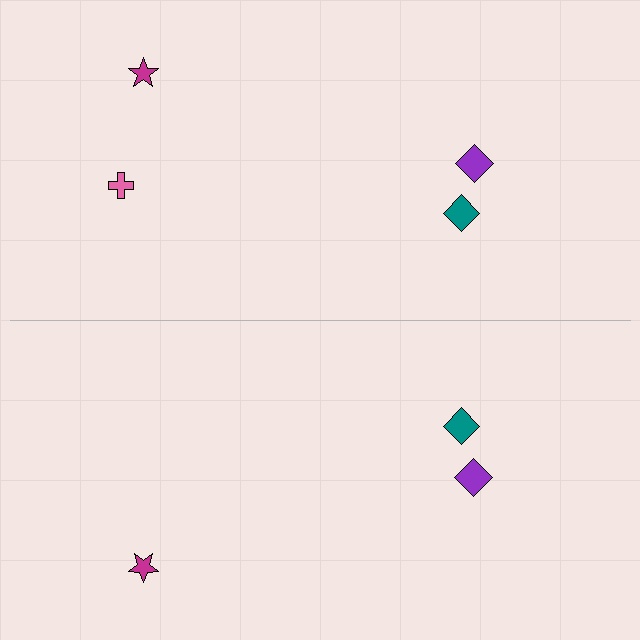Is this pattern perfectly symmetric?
No, the pattern is not perfectly symmetric. A pink cross is missing from the bottom side.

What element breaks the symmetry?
A pink cross is missing from the bottom side.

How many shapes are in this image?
There are 7 shapes in this image.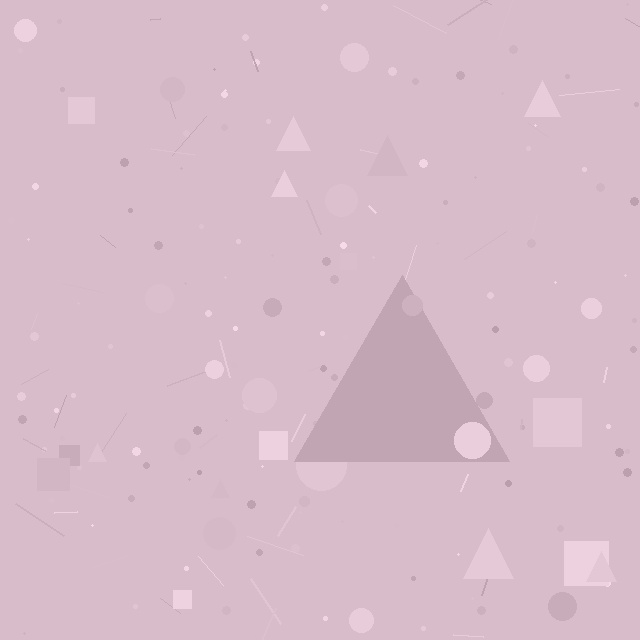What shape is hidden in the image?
A triangle is hidden in the image.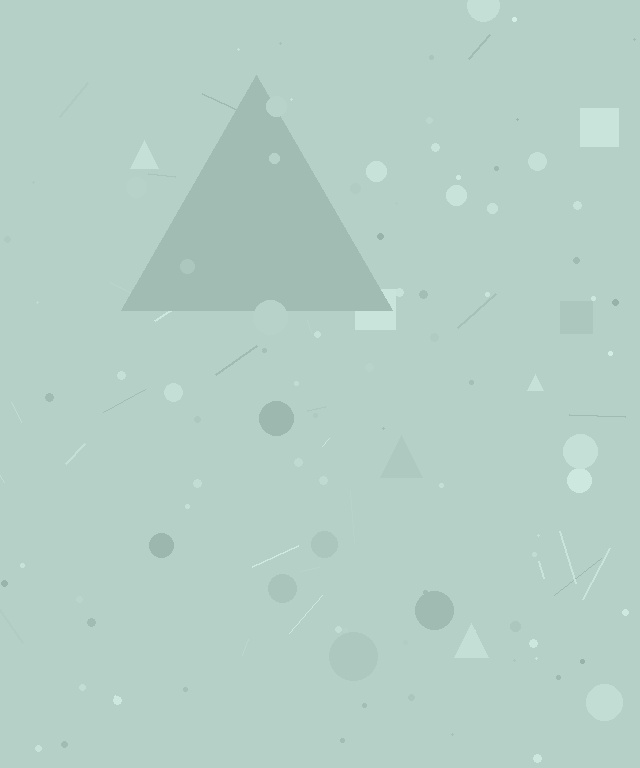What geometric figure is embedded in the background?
A triangle is embedded in the background.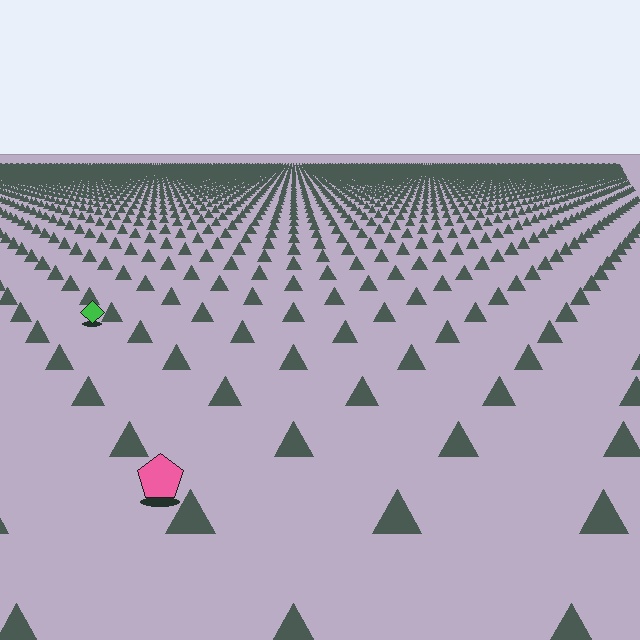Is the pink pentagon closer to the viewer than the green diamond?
Yes. The pink pentagon is closer — you can tell from the texture gradient: the ground texture is coarser near it.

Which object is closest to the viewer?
The pink pentagon is closest. The texture marks near it are larger and more spread out.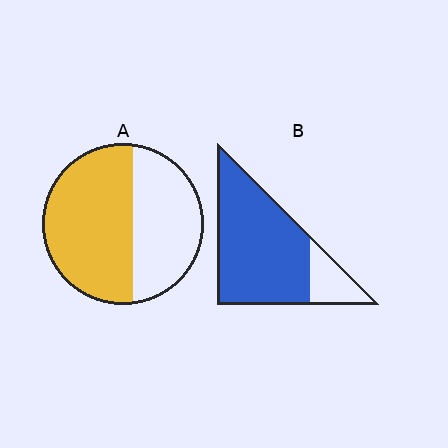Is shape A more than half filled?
Yes.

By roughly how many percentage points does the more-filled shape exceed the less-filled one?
By roughly 25 percentage points (B over A).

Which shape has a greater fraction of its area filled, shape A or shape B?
Shape B.